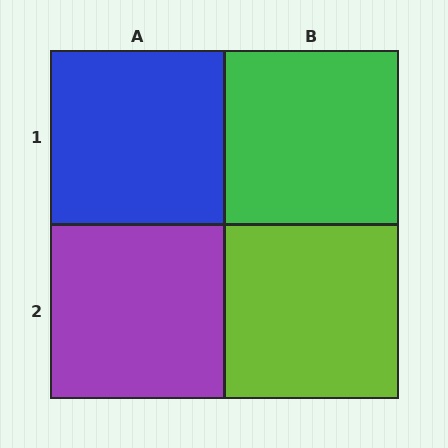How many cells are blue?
1 cell is blue.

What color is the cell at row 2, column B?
Lime.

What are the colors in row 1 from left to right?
Blue, green.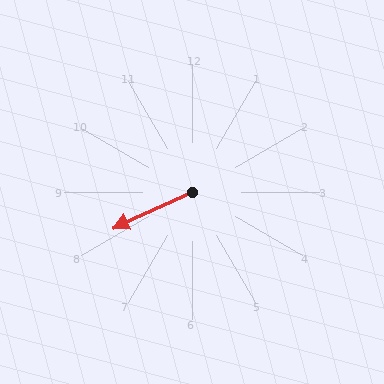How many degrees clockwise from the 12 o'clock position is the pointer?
Approximately 245 degrees.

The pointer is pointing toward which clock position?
Roughly 8 o'clock.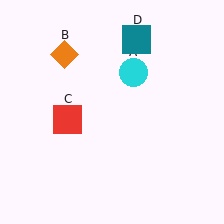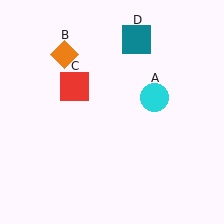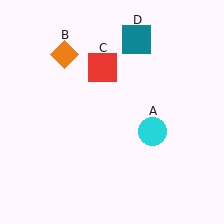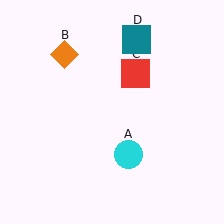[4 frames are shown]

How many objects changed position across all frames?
2 objects changed position: cyan circle (object A), red square (object C).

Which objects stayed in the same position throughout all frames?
Orange diamond (object B) and teal square (object D) remained stationary.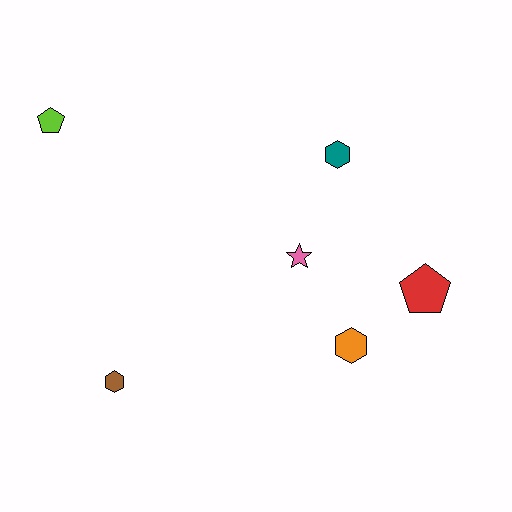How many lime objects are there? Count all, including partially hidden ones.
There is 1 lime object.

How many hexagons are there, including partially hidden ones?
There are 3 hexagons.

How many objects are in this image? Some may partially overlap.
There are 6 objects.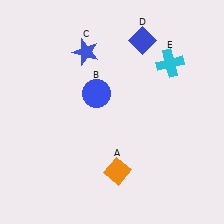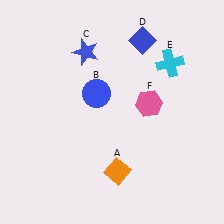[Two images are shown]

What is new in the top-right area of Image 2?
A pink hexagon (F) was added in the top-right area of Image 2.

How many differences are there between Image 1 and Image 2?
There is 1 difference between the two images.